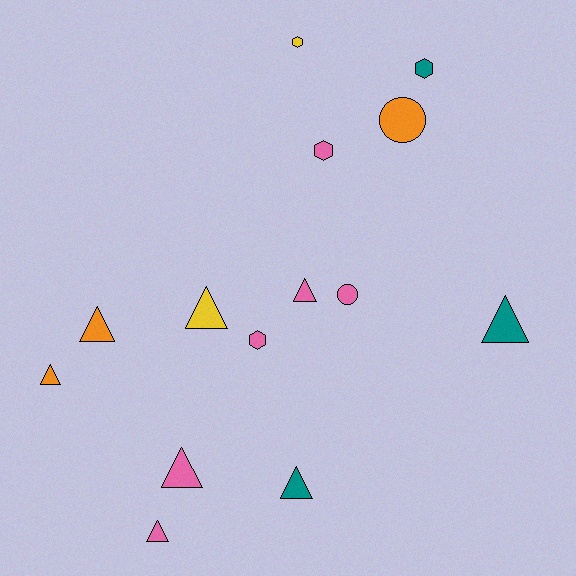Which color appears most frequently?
Pink, with 6 objects.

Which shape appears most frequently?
Triangle, with 8 objects.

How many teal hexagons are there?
There is 1 teal hexagon.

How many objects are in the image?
There are 14 objects.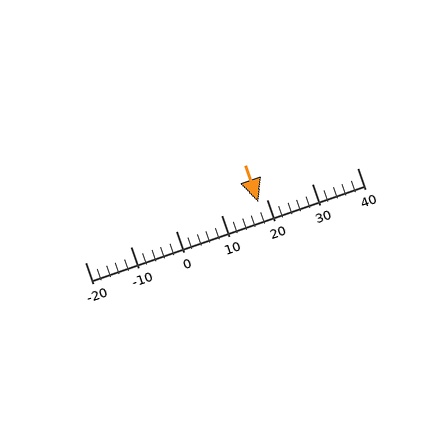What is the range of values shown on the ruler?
The ruler shows values from -20 to 40.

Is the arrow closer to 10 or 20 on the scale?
The arrow is closer to 20.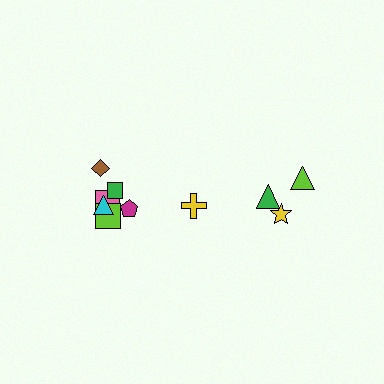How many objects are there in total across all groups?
There are 10 objects.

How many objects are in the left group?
There are 6 objects.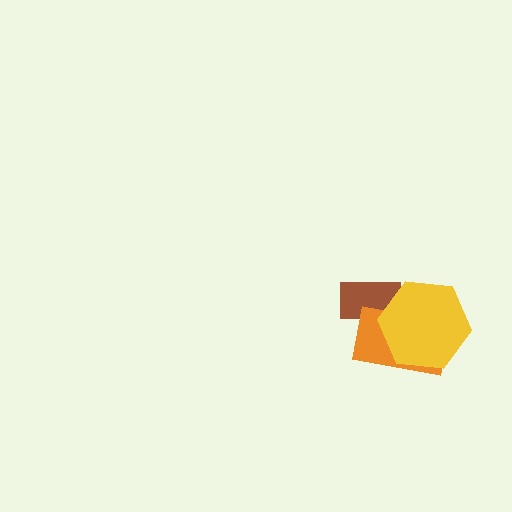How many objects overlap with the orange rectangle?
2 objects overlap with the orange rectangle.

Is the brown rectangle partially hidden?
Yes, it is partially covered by another shape.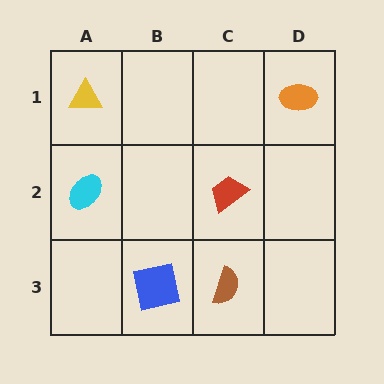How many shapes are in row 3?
2 shapes.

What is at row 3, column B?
A blue square.